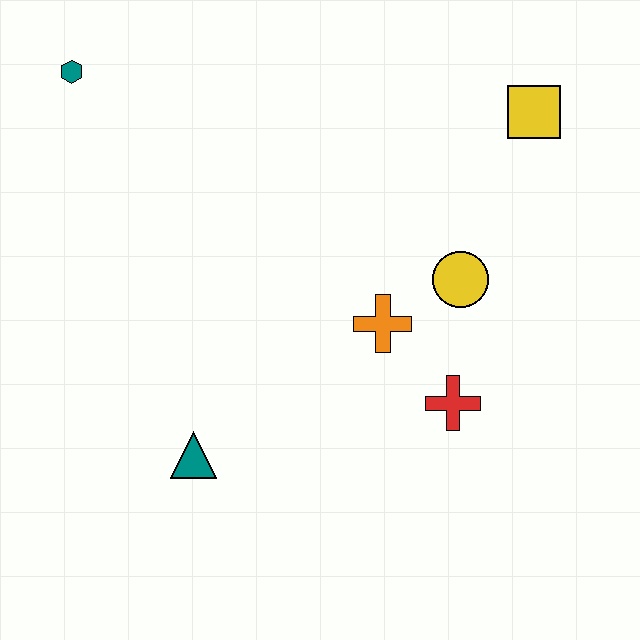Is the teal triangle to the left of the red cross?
Yes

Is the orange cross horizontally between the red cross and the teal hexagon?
Yes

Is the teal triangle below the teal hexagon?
Yes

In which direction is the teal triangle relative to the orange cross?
The teal triangle is to the left of the orange cross.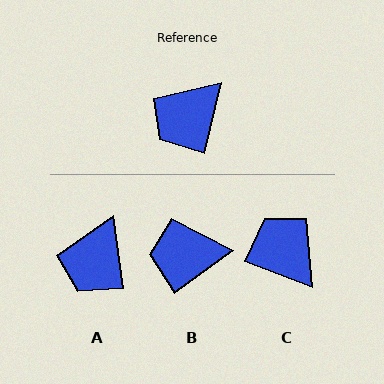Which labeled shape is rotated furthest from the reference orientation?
C, about 98 degrees away.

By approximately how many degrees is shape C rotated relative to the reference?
Approximately 98 degrees clockwise.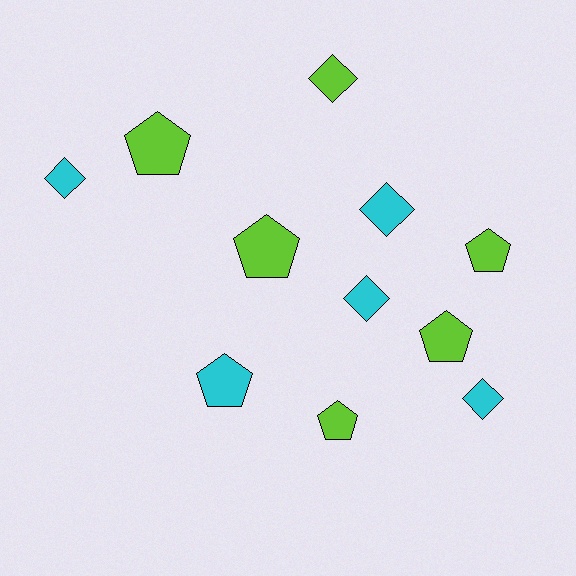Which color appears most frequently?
Lime, with 6 objects.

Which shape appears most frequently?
Pentagon, with 6 objects.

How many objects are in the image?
There are 11 objects.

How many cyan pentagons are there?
There is 1 cyan pentagon.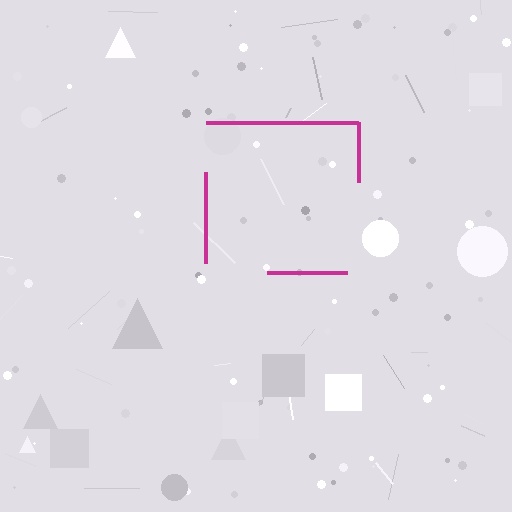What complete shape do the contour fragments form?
The contour fragments form a square.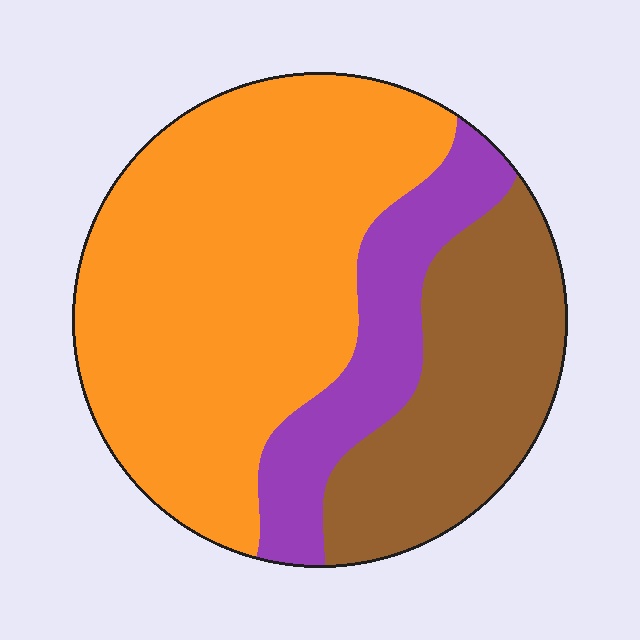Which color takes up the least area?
Purple, at roughly 15%.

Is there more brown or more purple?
Brown.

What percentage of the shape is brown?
Brown takes up between a sixth and a third of the shape.